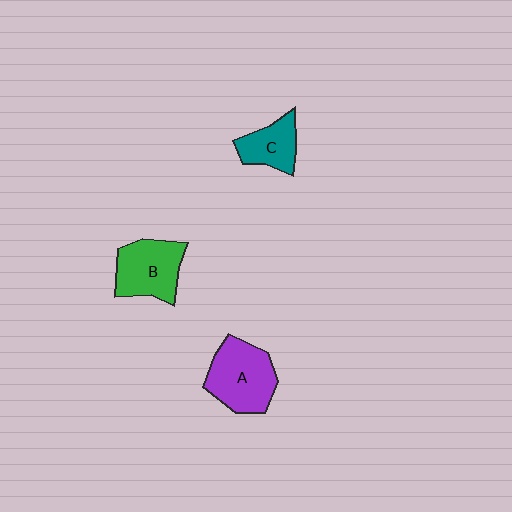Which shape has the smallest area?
Shape C (teal).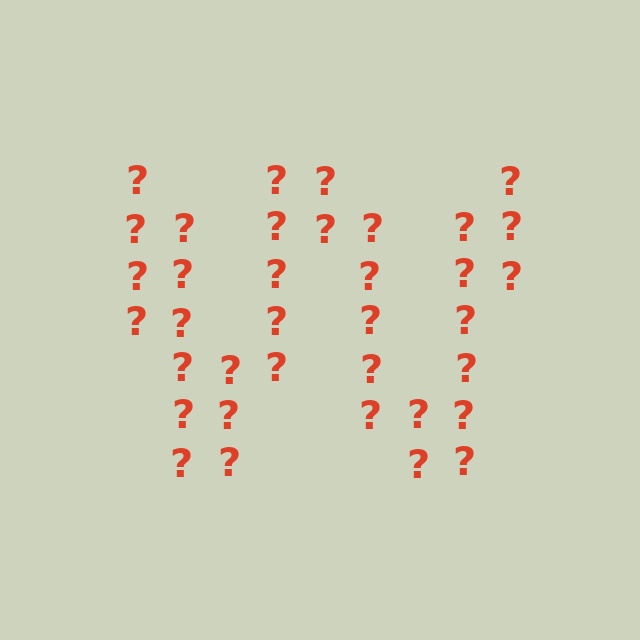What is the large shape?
The large shape is the letter W.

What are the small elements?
The small elements are question marks.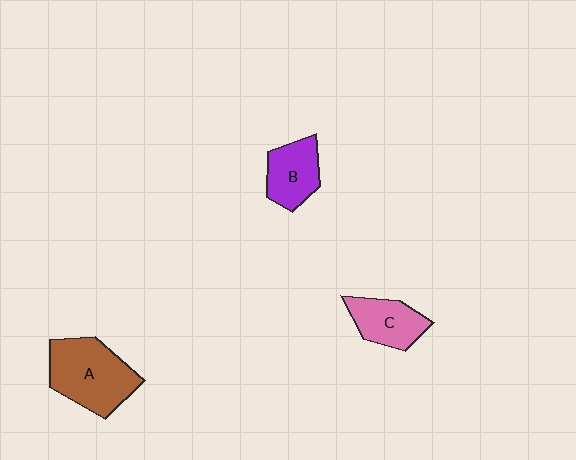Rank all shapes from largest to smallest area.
From largest to smallest: A (brown), B (purple), C (pink).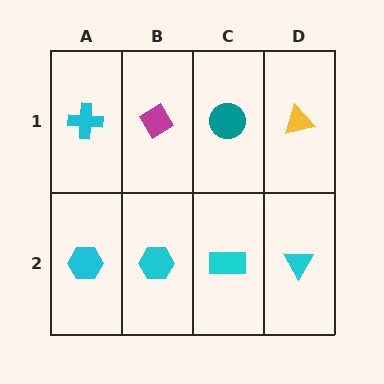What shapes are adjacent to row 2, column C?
A teal circle (row 1, column C), a cyan hexagon (row 2, column B), a cyan triangle (row 2, column D).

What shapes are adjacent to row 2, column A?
A cyan cross (row 1, column A), a cyan hexagon (row 2, column B).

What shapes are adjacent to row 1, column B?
A cyan hexagon (row 2, column B), a cyan cross (row 1, column A), a teal circle (row 1, column C).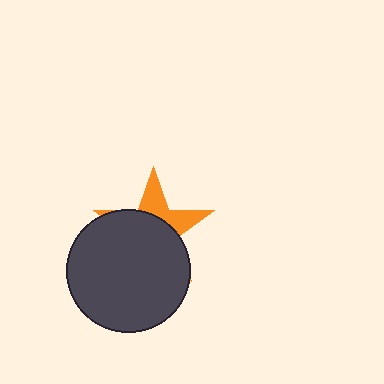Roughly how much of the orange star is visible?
A small part of it is visible (roughly 33%).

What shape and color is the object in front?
The object in front is a dark gray circle.